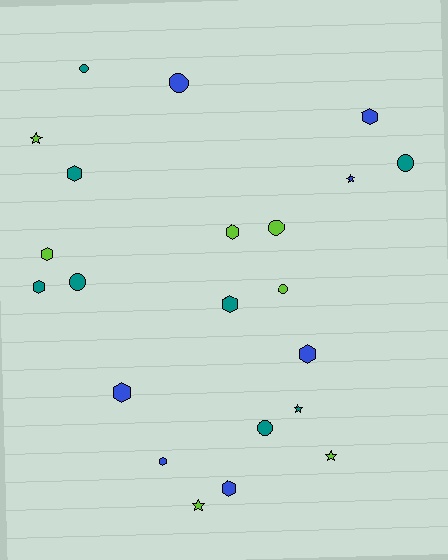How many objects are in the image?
There are 22 objects.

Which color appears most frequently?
Teal, with 8 objects.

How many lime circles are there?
There are 2 lime circles.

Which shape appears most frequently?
Hexagon, with 10 objects.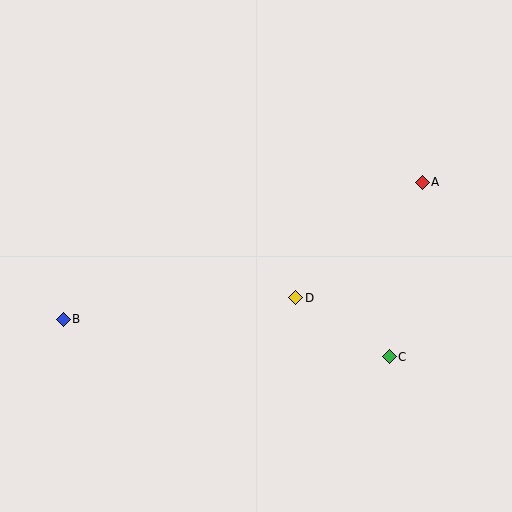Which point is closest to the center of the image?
Point D at (296, 298) is closest to the center.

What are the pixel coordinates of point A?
Point A is at (422, 182).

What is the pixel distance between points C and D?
The distance between C and D is 111 pixels.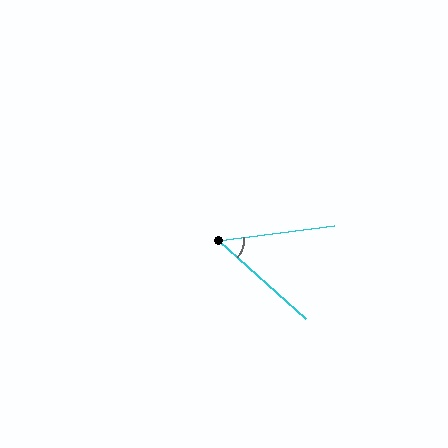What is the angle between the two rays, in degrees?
Approximately 49 degrees.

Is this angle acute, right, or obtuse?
It is acute.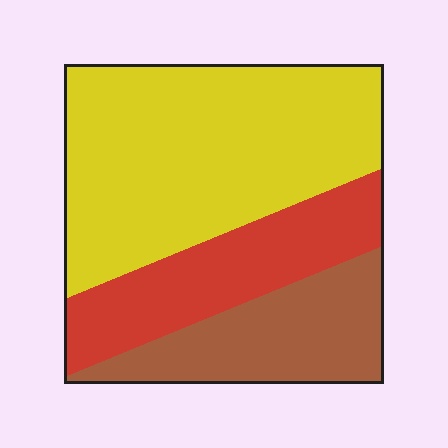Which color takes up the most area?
Yellow, at roughly 55%.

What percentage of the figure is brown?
Brown covers 23% of the figure.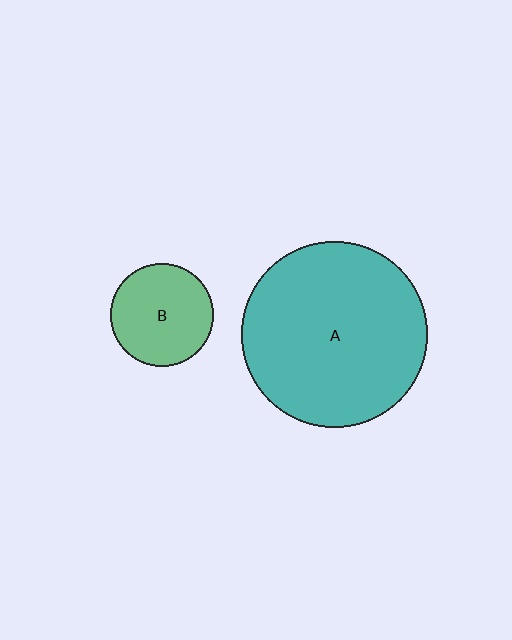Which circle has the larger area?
Circle A (teal).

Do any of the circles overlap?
No, none of the circles overlap.